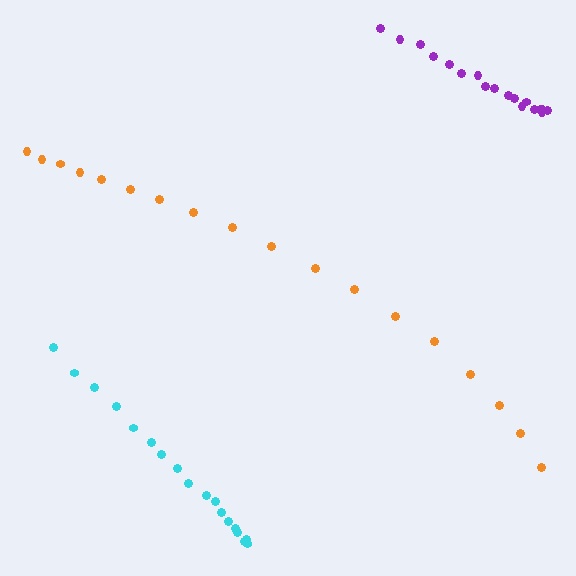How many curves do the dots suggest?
There are 3 distinct paths.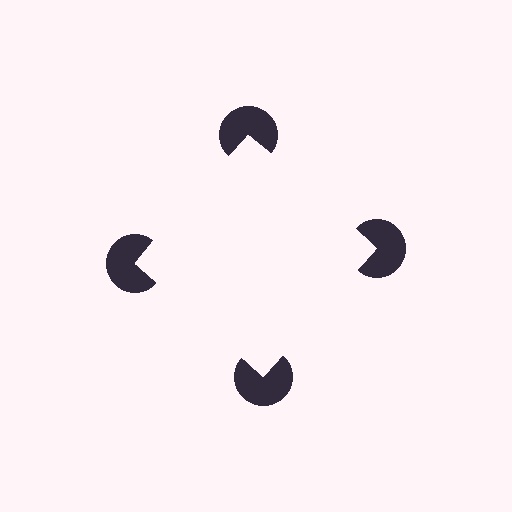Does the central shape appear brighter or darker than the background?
It typically appears slightly brighter than the background, even though no actual brightness change is drawn.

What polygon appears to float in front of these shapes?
An illusory square — its edges are inferred from the aligned wedge cuts in the pac-man discs, not physically drawn.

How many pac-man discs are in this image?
There are 4 — one at each vertex of the illusory square.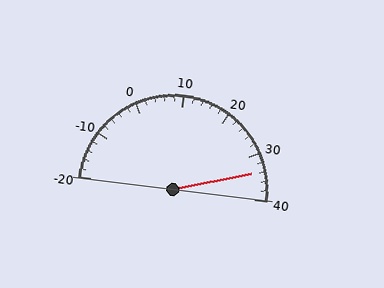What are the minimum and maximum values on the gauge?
The gauge ranges from -20 to 40.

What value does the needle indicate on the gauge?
The needle indicates approximately 34.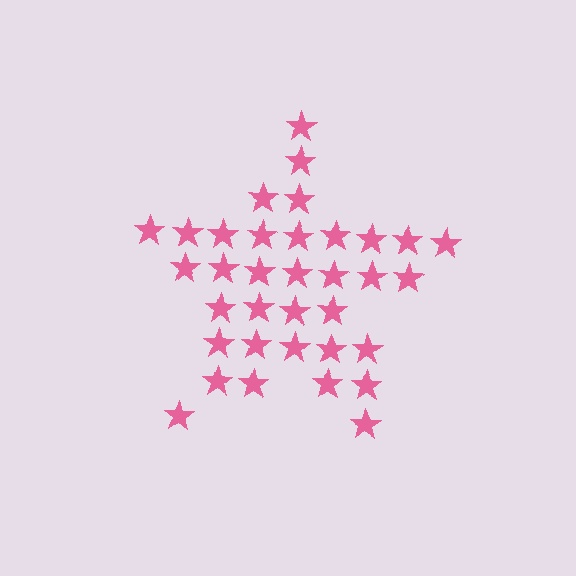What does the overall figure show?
The overall figure shows a star.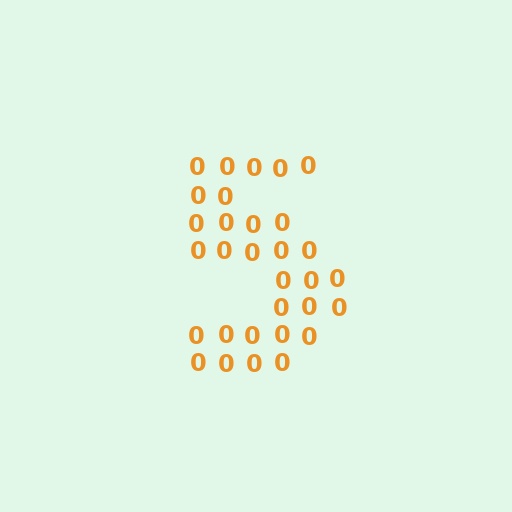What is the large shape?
The large shape is the digit 5.